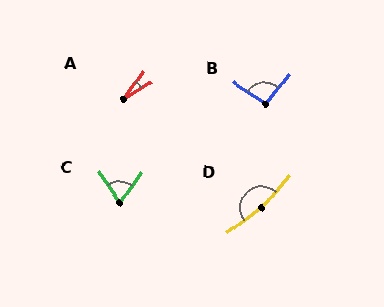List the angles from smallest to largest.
A (23°), C (70°), B (95°), D (168°).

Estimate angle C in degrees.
Approximately 70 degrees.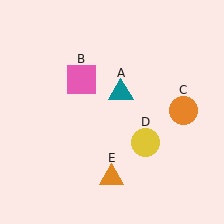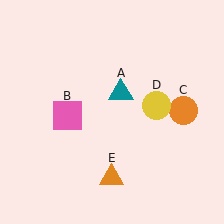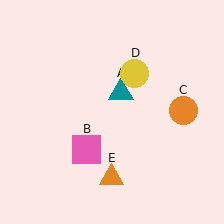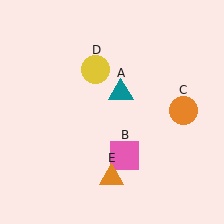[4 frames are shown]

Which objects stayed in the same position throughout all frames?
Teal triangle (object A) and orange circle (object C) and orange triangle (object E) remained stationary.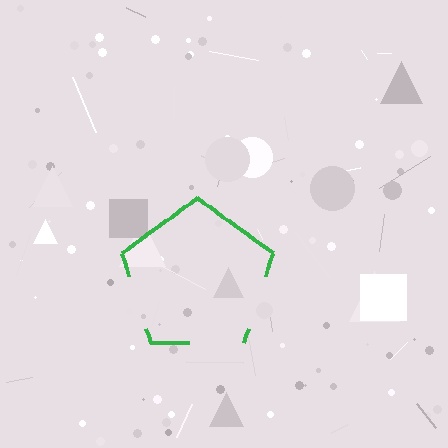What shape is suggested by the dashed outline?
The dashed outline suggests a pentagon.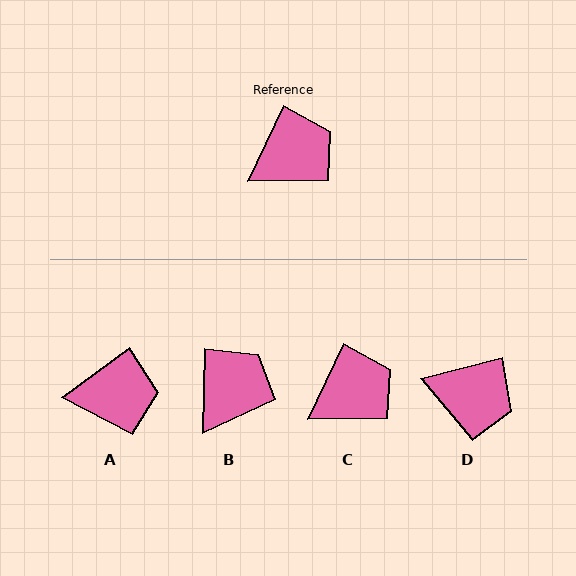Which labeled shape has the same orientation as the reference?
C.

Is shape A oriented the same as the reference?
No, it is off by about 28 degrees.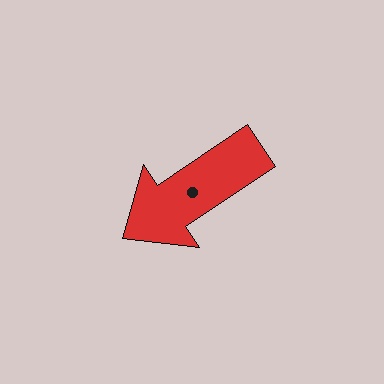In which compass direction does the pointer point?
Southwest.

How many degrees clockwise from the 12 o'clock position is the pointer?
Approximately 236 degrees.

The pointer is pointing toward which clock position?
Roughly 8 o'clock.